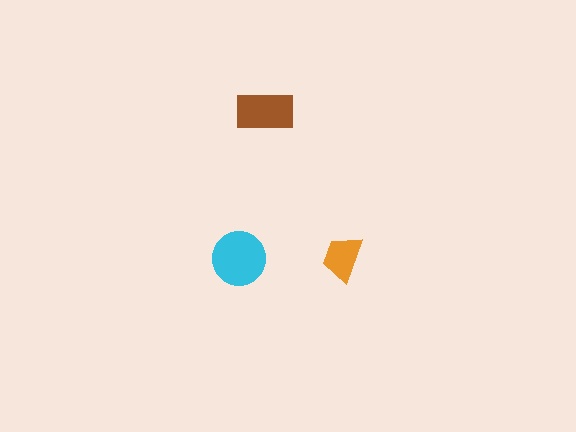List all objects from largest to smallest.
The cyan circle, the brown rectangle, the orange trapezoid.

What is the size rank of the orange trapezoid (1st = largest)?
3rd.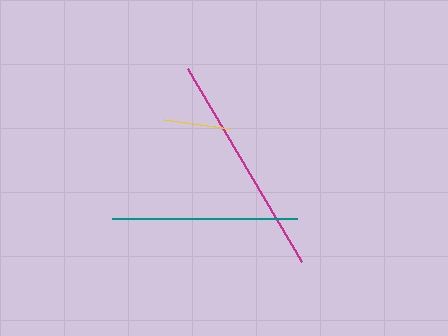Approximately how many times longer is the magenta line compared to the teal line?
The magenta line is approximately 1.2 times the length of the teal line.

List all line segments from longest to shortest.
From longest to shortest: magenta, teal, yellow.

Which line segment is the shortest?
The yellow line is the shortest at approximately 66 pixels.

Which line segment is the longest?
The magenta line is the longest at approximately 224 pixels.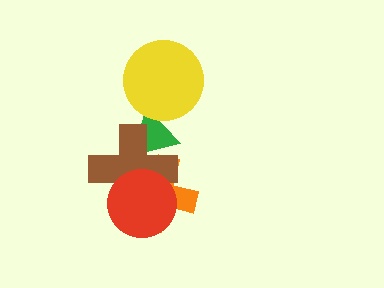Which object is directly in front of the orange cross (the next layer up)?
The brown cross is directly in front of the orange cross.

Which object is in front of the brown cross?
The red circle is in front of the brown cross.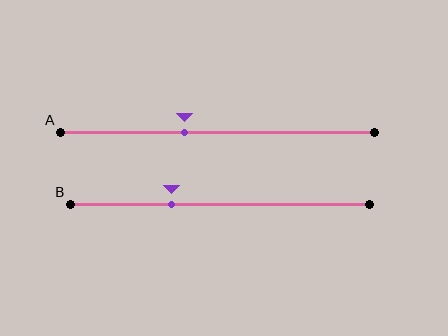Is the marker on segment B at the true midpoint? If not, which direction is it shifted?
No, the marker on segment B is shifted to the left by about 16% of the segment length.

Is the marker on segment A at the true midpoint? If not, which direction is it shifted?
No, the marker on segment A is shifted to the left by about 10% of the segment length.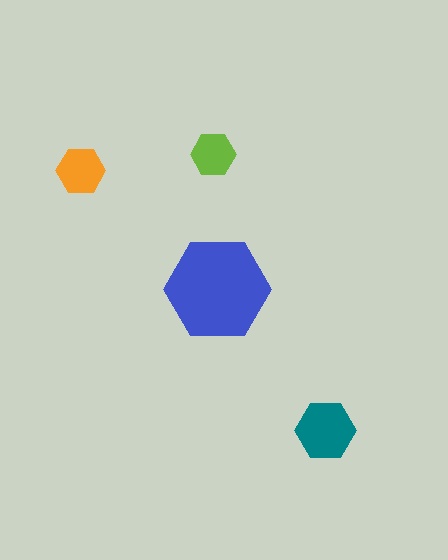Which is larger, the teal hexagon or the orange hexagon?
The teal one.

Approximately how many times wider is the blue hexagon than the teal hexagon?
About 2 times wider.